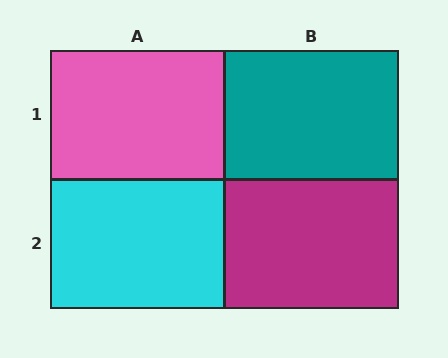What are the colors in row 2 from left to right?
Cyan, magenta.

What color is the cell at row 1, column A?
Pink.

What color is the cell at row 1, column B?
Teal.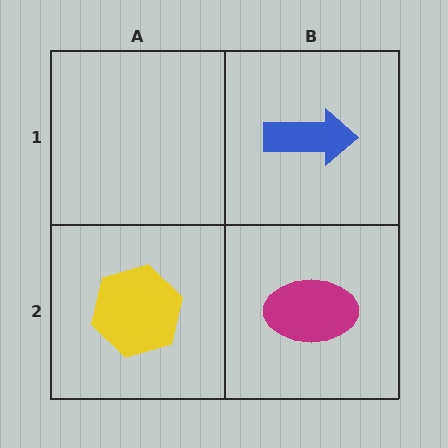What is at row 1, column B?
A blue arrow.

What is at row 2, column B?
A magenta ellipse.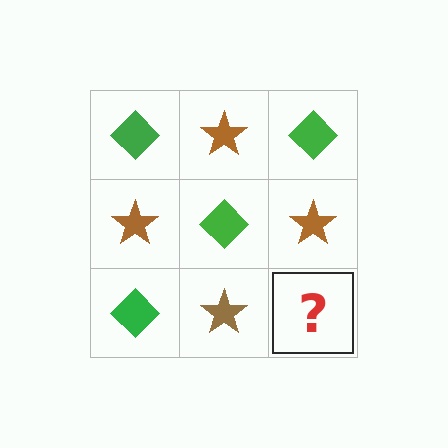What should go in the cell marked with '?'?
The missing cell should contain a green diamond.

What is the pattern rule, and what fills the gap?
The rule is that it alternates green diamond and brown star in a checkerboard pattern. The gap should be filled with a green diamond.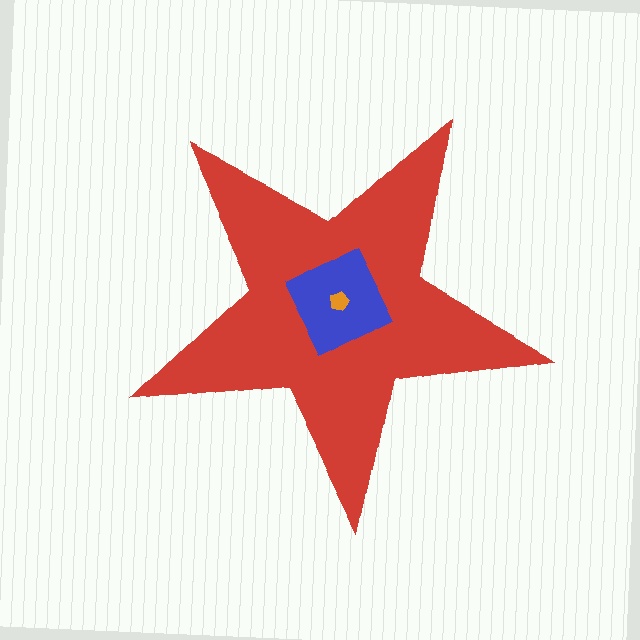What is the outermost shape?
The red star.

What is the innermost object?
The orange pentagon.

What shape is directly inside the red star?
The blue square.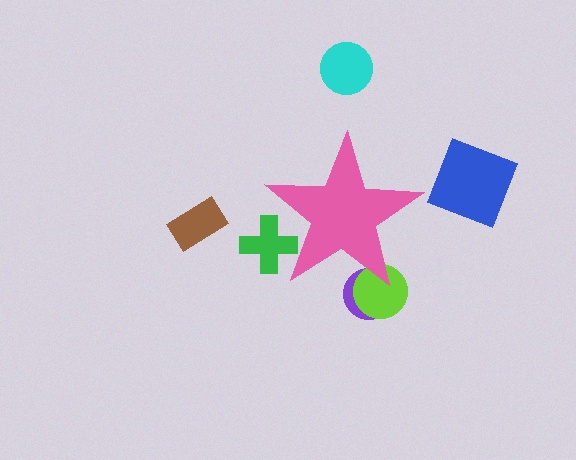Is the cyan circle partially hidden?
No, the cyan circle is fully visible.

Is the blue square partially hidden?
No, the blue square is fully visible.